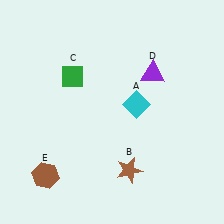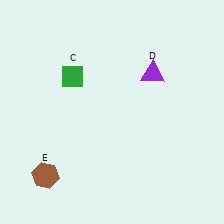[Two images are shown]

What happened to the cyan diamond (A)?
The cyan diamond (A) was removed in Image 2. It was in the top-right area of Image 1.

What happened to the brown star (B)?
The brown star (B) was removed in Image 2. It was in the bottom-right area of Image 1.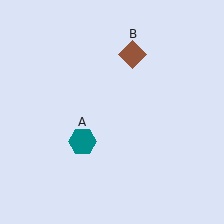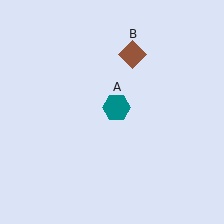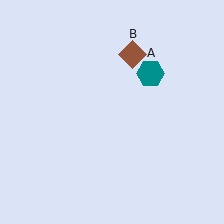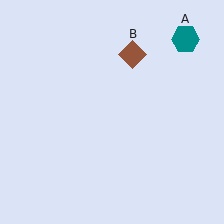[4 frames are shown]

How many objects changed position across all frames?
1 object changed position: teal hexagon (object A).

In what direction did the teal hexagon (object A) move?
The teal hexagon (object A) moved up and to the right.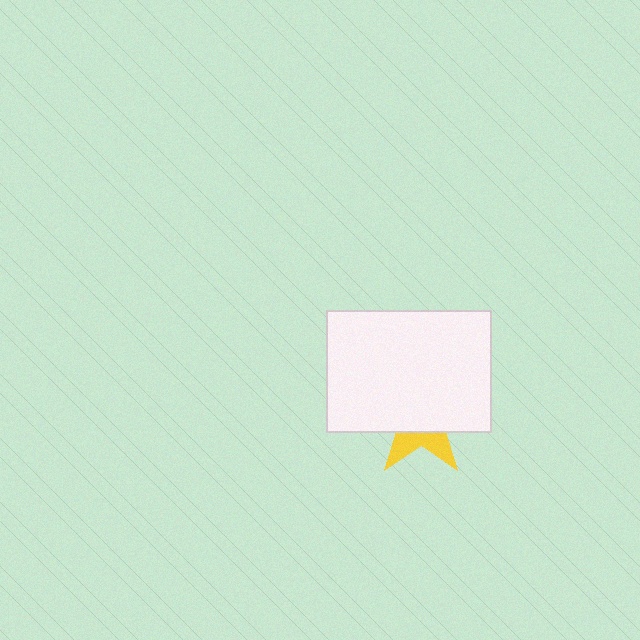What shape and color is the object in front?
The object in front is a white rectangle.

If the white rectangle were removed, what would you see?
You would see the complete yellow star.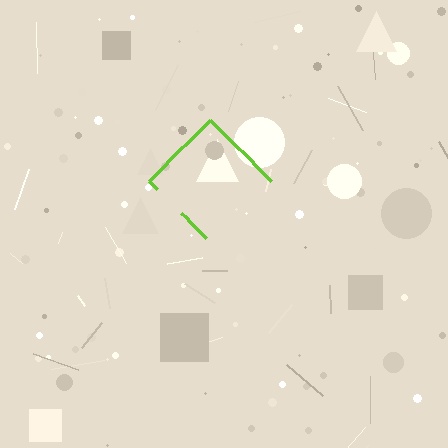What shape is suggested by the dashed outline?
The dashed outline suggests a diamond.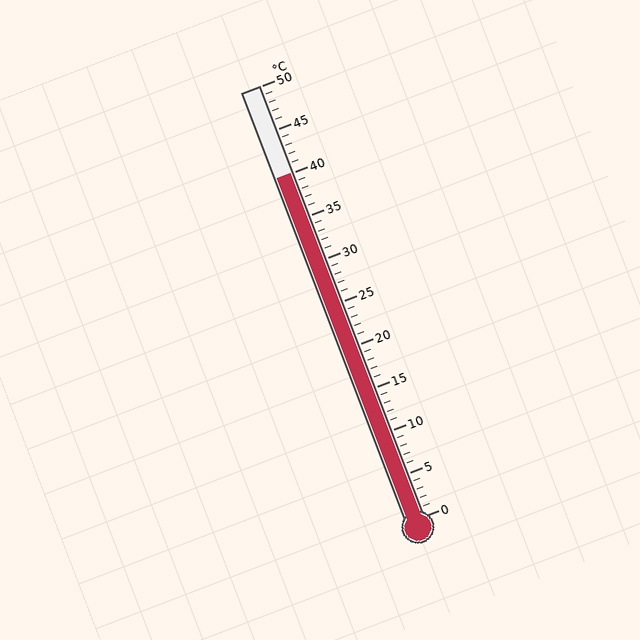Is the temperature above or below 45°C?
The temperature is below 45°C.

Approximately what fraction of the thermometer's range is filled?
The thermometer is filled to approximately 80% of its range.